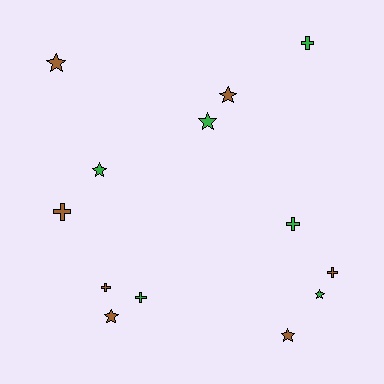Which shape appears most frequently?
Star, with 7 objects.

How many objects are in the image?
There are 13 objects.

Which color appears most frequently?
Brown, with 7 objects.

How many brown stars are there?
There are 4 brown stars.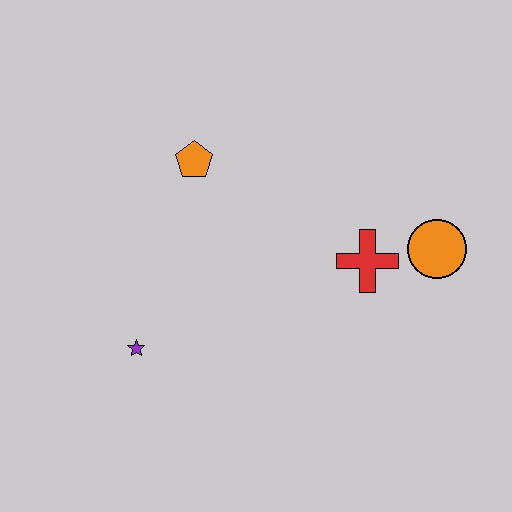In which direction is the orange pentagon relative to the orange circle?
The orange pentagon is to the left of the orange circle.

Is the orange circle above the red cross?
Yes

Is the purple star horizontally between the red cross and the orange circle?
No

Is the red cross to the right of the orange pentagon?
Yes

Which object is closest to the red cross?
The orange circle is closest to the red cross.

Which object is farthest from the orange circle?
The purple star is farthest from the orange circle.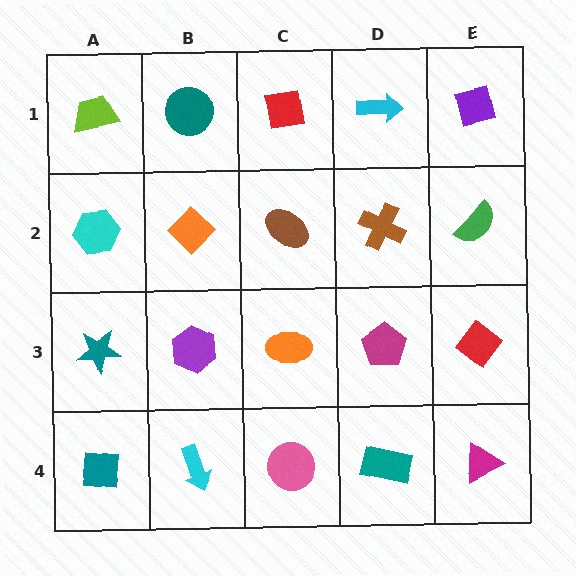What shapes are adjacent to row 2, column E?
A purple square (row 1, column E), a red diamond (row 3, column E), a brown cross (row 2, column D).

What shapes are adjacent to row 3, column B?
An orange diamond (row 2, column B), a cyan arrow (row 4, column B), a teal star (row 3, column A), an orange ellipse (row 3, column C).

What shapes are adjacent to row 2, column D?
A cyan arrow (row 1, column D), a magenta pentagon (row 3, column D), a brown ellipse (row 2, column C), a green semicircle (row 2, column E).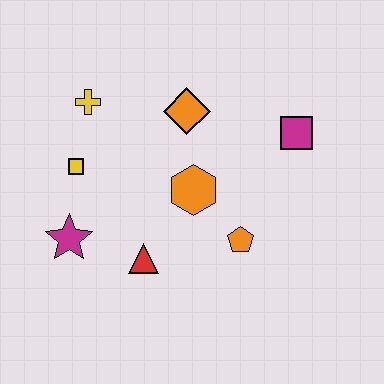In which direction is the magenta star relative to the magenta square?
The magenta star is to the left of the magenta square.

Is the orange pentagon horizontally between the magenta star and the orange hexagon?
No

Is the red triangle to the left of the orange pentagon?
Yes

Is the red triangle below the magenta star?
Yes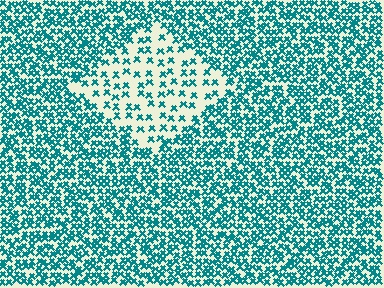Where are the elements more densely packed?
The elements are more densely packed outside the diamond boundary.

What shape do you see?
I see a diamond.